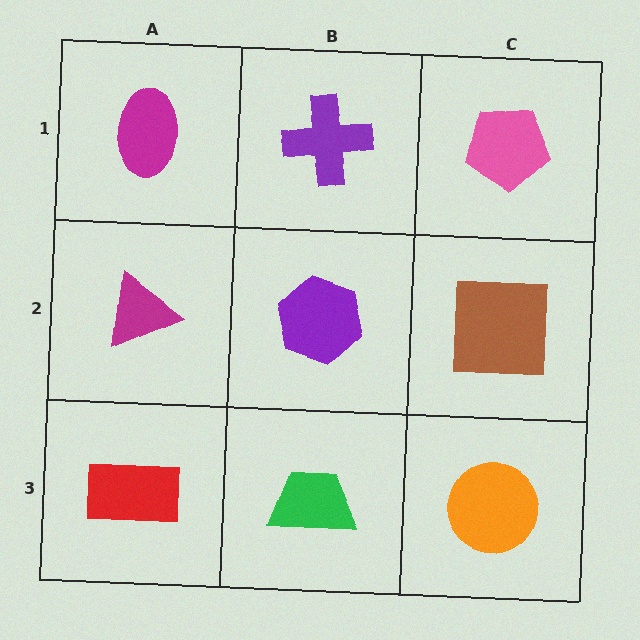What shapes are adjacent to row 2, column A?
A magenta ellipse (row 1, column A), a red rectangle (row 3, column A), a purple hexagon (row 2, column B).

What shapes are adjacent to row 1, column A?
A magenta triangle (row 2, column A), a purple cross (row 1, column B).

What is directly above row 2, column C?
A pink pentagon.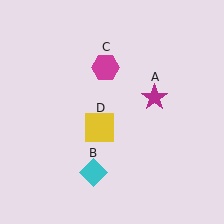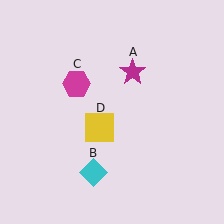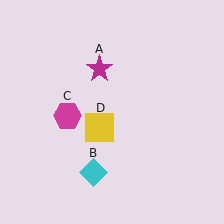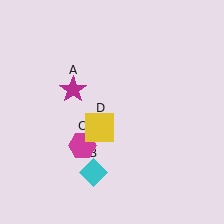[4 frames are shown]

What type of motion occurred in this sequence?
The magenta star (object A), magenta hexagon (object C) rotated counterclockwise around the center of the scene.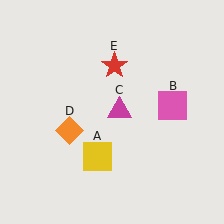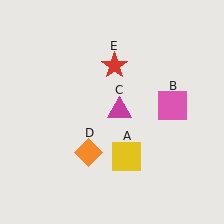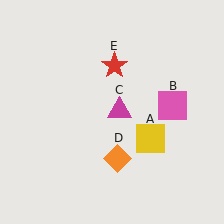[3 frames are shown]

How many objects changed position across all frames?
2 objects changed position: yellow square (object A), orange diamond (object D).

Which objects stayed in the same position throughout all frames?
Pink square (object B) and magenta triangle (object C) and red star (object E) remained stationary.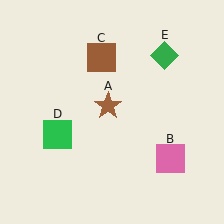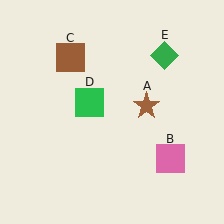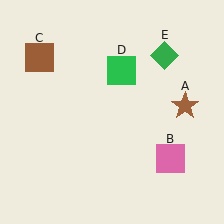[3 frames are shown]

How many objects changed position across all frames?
3 objects changed position: brown star (object A), brown square (object C), green square (object D).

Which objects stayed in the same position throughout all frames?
Pink square (object B) and green diamond (object E) remained stationary.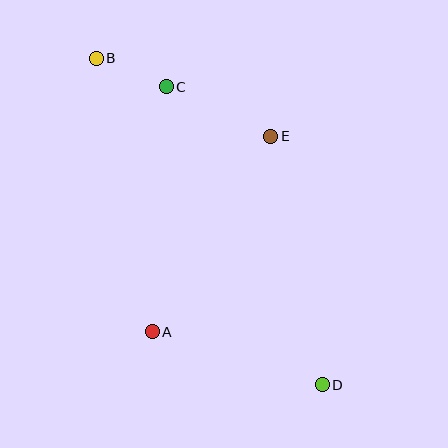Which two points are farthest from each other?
Points B and D are farthest from each other.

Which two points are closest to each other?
Points B and C are closest to each other.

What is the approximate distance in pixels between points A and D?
The distance between A and D is approximately 178 pixels.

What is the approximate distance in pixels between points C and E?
The distance between C and E is approximately 116 pixels.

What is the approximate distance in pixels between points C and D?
The distance between C and D is approximately 336 pixels.